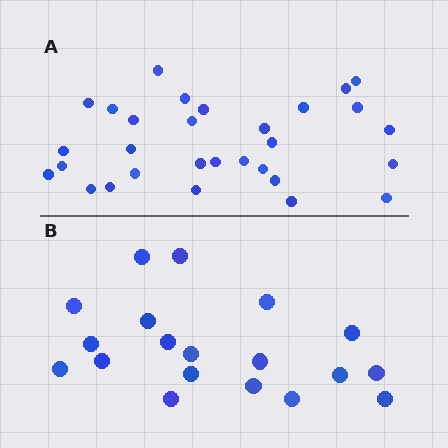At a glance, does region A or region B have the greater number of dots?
Region A (the top region) has more dots.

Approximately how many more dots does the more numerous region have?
Region A has roughly 12 or so more dots than region B.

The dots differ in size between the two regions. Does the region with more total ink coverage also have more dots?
No. Region B has more total ink coverage because its dots are larger, but region A actually contains more individual dots. Total area can be misleading — the number of items is what matters here.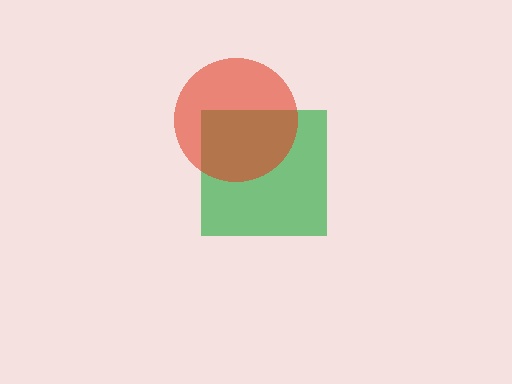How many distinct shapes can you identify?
There are 2 distinct shapes: a green square, a red circle.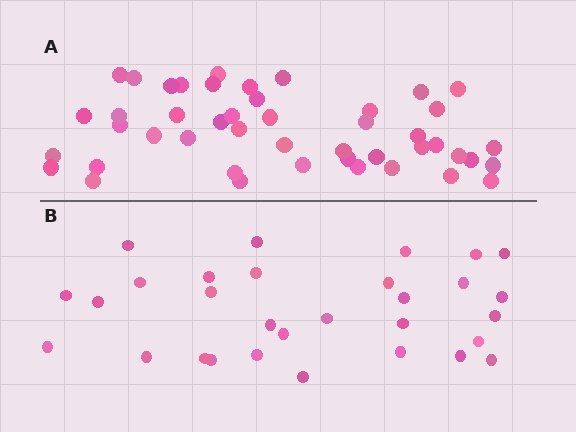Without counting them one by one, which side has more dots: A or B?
Region A (the top region) has more dots.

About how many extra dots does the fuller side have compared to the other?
Region A has approximately 15 more dots than region B.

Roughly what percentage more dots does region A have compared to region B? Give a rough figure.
About 55% more.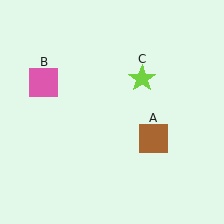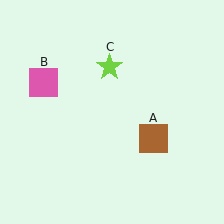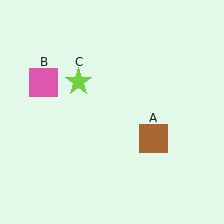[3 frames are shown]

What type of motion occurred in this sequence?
The lime star (object C) rotated counterclockwise around the center of the scene.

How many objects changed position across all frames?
1 object changed position: lime star (object C).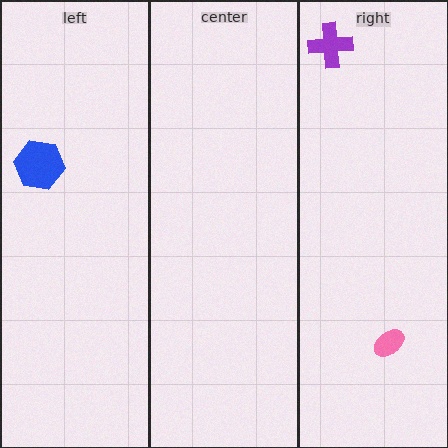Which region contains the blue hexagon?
The left region.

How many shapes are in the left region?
1.